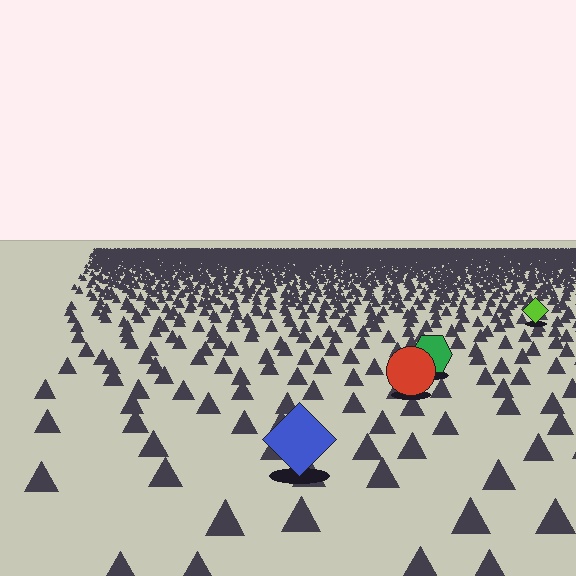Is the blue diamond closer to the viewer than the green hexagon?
Yes. The blue diamond is closer — you can tell from the texture gradient: the ground texture is coarser near it.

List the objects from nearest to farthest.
From nearest to farthest: the blue diamond, the red circle, the green hexagon, the lime diamond.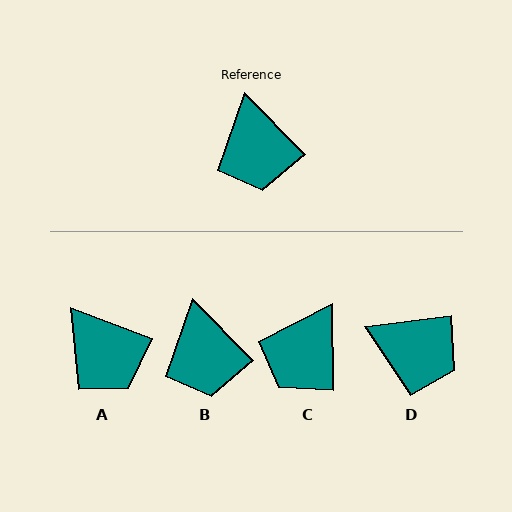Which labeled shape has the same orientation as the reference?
B.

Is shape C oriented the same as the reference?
No, it is off by about 44 degrees.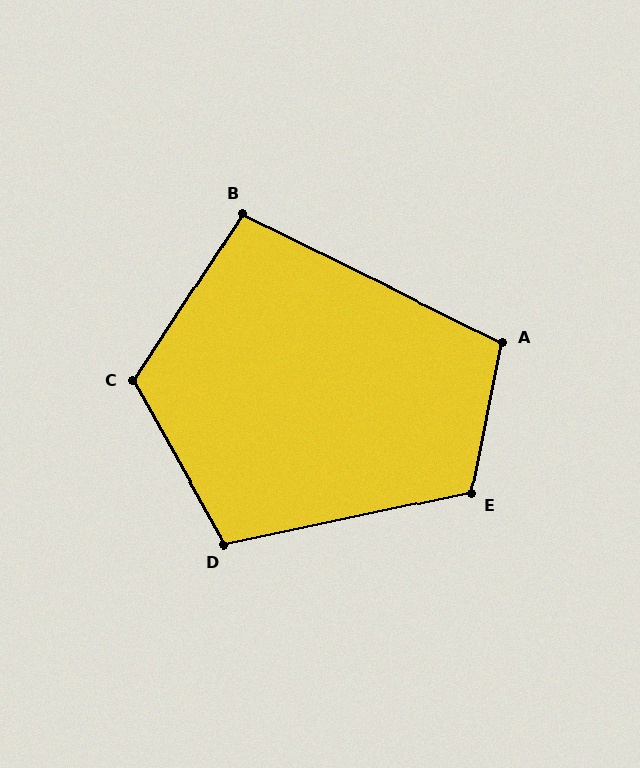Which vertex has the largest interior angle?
C, at approximately 118 degrees.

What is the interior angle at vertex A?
Approximately 105 degrees (obtuse).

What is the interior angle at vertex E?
Approximately 113 degrees (obtuse).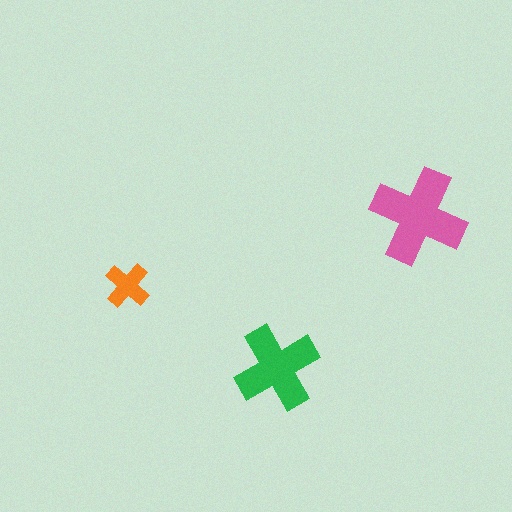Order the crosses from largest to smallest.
the pink one, the green one, the orange one.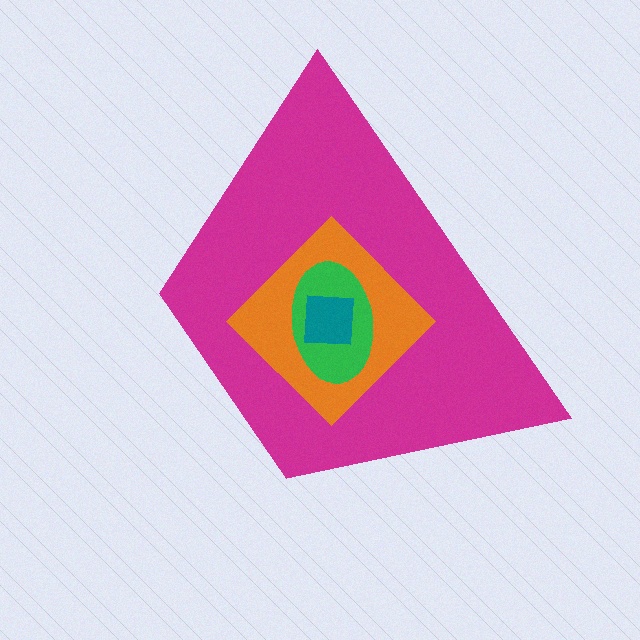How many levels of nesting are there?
4.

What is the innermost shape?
The teal square.